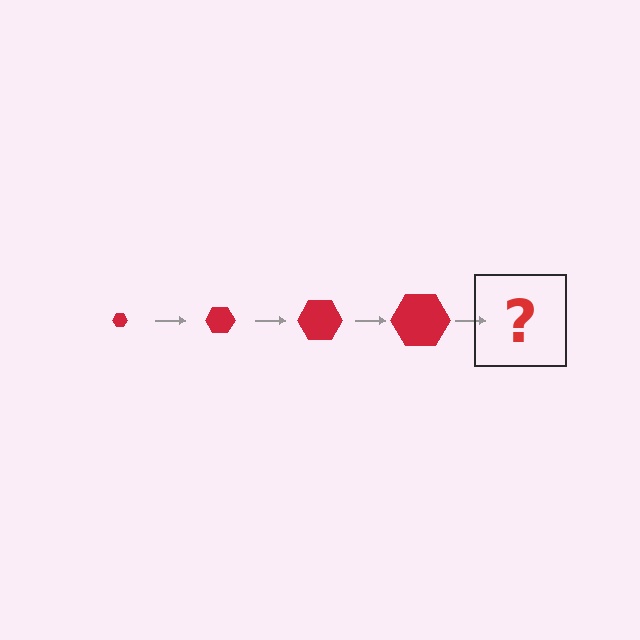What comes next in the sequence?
The next element should be a red hexagon, larger than the previous one.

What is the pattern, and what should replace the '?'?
The pattern is that the hexagon gets progressively larger each step. The '?' should be a red hexagon, larger than the previous one.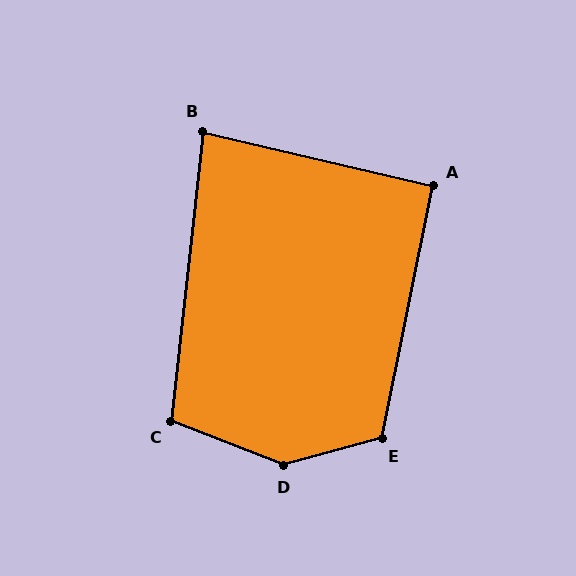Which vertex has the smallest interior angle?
B, at approximately 83 degrees.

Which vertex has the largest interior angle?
D, at approximately 143 degrees.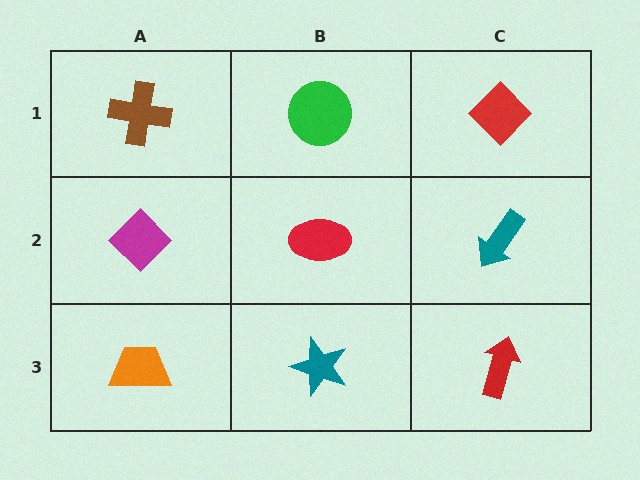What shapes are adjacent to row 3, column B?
A red ellipse (row 2, column B), an orange trapezoid (row 3, column A), a red arrow (row 3, column C).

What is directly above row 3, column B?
A red ellipse.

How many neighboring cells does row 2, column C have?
3.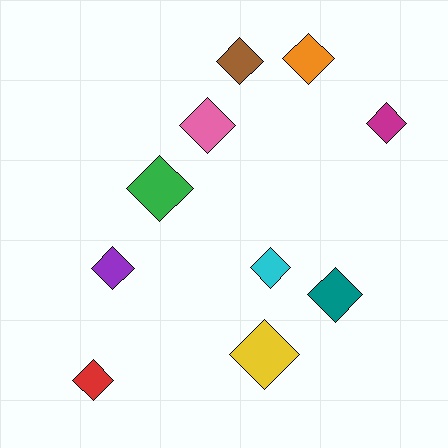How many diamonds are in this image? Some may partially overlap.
There are 10 diamonds.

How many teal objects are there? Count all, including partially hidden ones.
There is 1 teal object.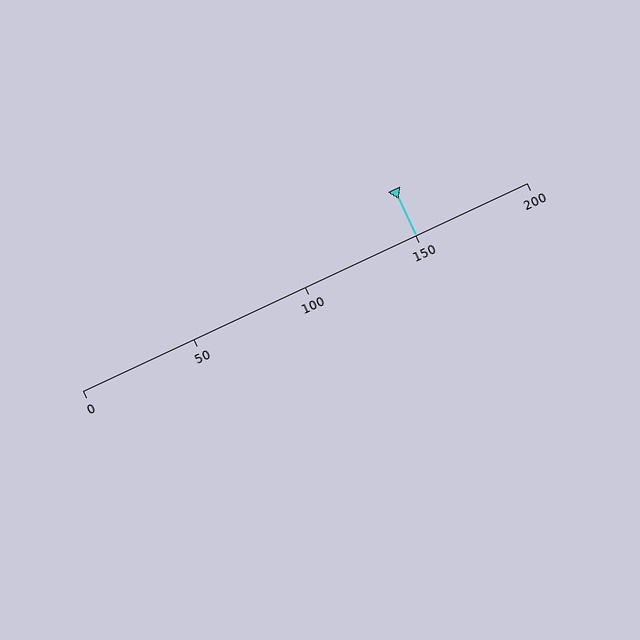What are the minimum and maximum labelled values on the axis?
The axis runs from 0 to 200.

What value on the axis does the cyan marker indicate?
The marker indicates approximately 150.